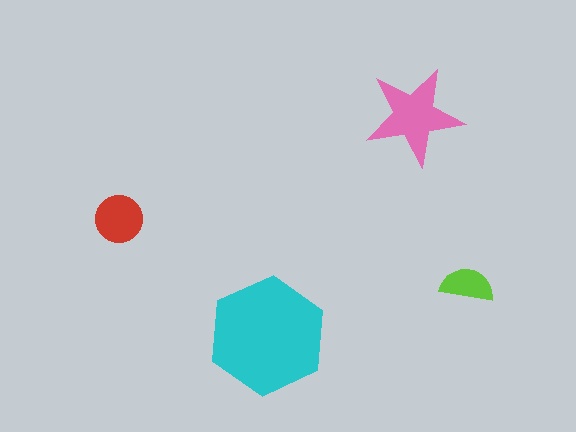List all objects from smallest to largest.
The lime semicircle, the red circle, the pink star, the cyan hexagon.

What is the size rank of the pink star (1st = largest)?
2nd.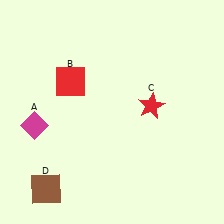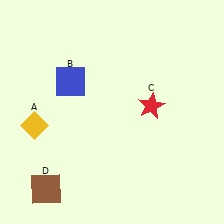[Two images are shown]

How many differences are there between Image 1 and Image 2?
There are 2 differences between the two images.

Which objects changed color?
A changed from magenta to yellow. B changed from red to blue.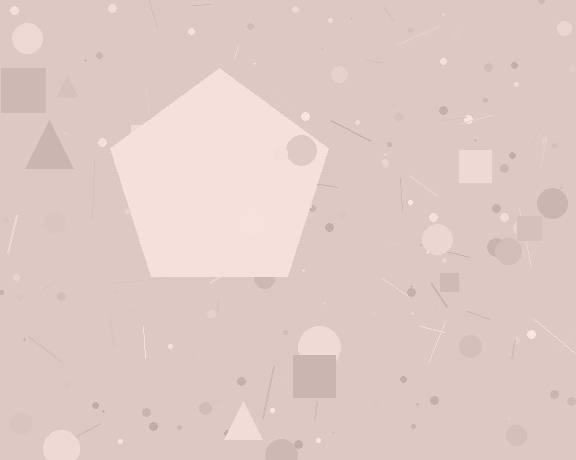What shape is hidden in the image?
A pentagon is hidden in the image.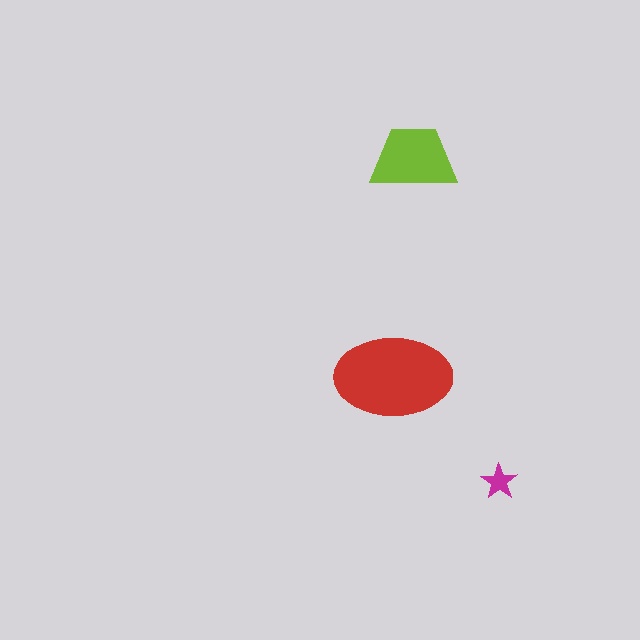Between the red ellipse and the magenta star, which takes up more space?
The red ellipse.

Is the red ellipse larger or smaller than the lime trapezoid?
Larger.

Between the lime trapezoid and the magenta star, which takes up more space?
The lime trapezoid.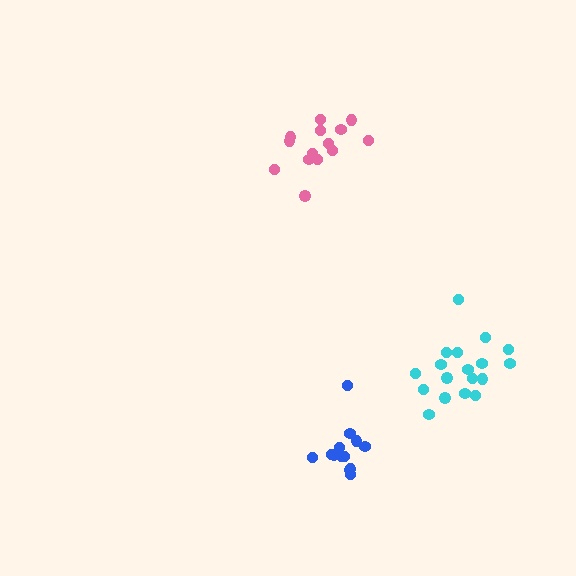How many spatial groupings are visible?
There are 3 spatial groupings.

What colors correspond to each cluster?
The clusters are colored: pink, cyan, blue.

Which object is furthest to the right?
The cyan cluster is rightmost.